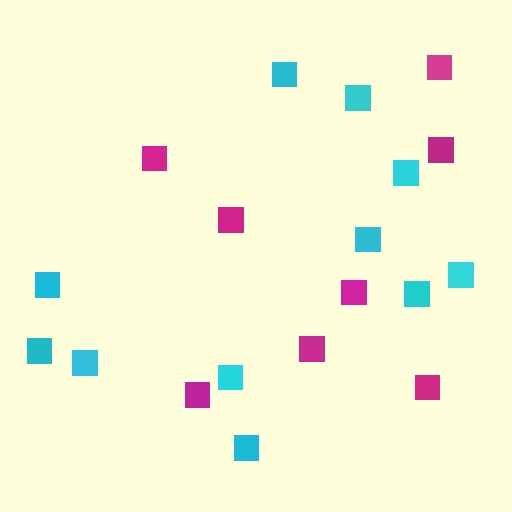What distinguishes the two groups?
There are 2 groups: one group of magenta squares (8) and one group of cyan squares (11).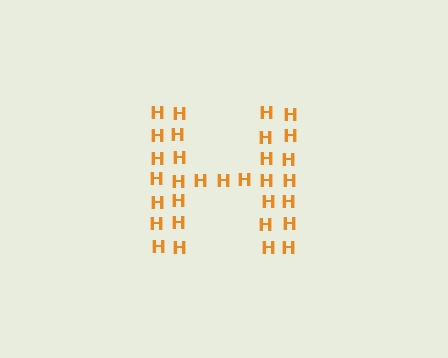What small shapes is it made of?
It is made of small letter H's.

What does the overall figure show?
The overall figure shows the letter H.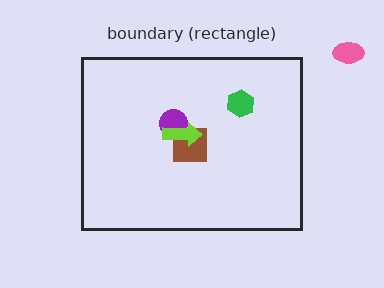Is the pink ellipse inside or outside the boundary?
Outside.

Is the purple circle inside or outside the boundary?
Inside.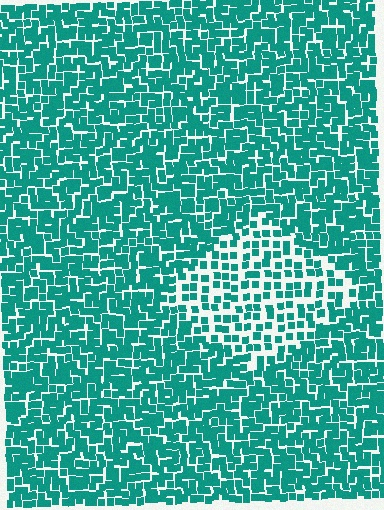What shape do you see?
I see a diamond.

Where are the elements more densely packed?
The elements are more densely packed outside the diamond boundary.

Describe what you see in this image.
The image contains small teal elements arranged at two different densities. A diamond-shaped region is visible where the elements are less densely packed than the surrounding area.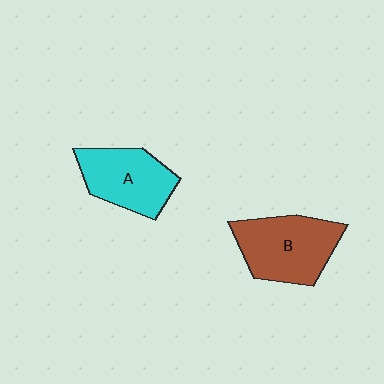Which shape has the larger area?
Shape B (brown).